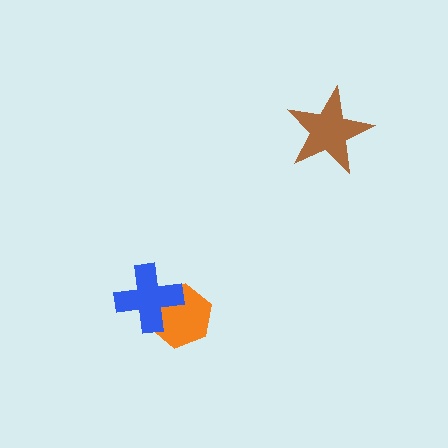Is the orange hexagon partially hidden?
Yes, it is partially covered by another shape.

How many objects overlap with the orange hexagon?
1 object overlaps with the orange hexagon.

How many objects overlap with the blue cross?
1 object overlaps with the blue cross.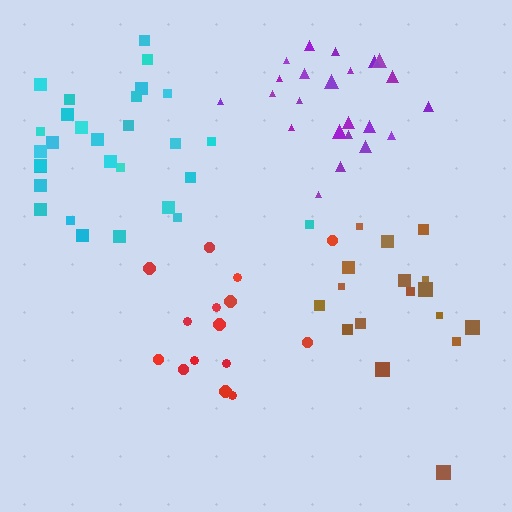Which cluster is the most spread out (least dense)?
Brown.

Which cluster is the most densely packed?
Purple.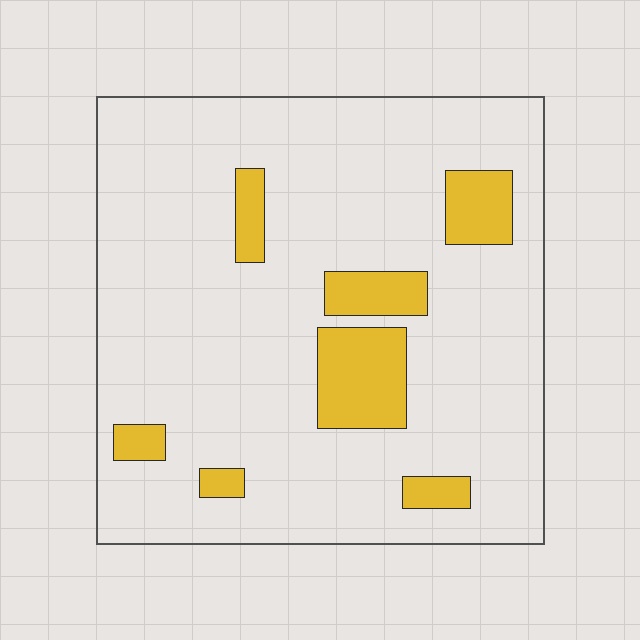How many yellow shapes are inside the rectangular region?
7.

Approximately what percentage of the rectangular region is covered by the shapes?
Approximately 15%.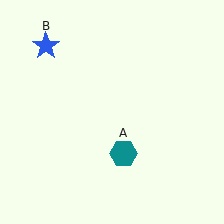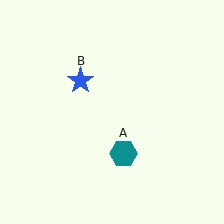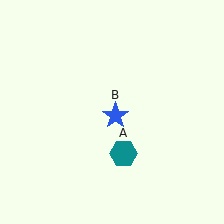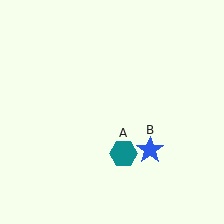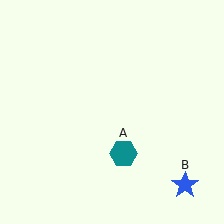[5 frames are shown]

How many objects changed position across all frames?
1 object changed position: blue star (object B).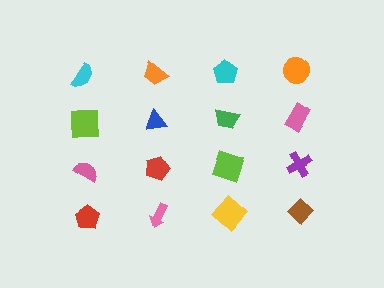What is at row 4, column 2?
A pink arrow.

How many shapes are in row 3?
4 shapes.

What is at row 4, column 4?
A brown diamond.